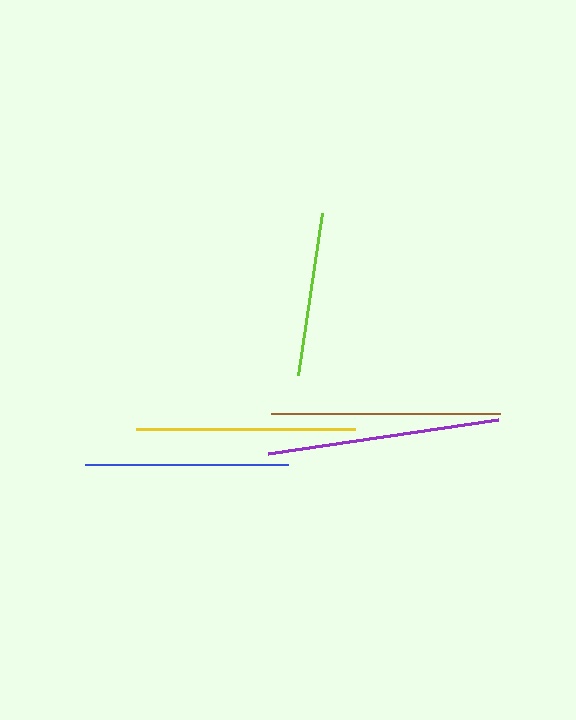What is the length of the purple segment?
The purple segment is approximately 232 pixels long.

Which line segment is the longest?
The purple line is the longest at approximately 232 pixels.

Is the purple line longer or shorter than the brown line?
The purple line is longer than the brown line.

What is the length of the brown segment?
The brown segment is approximately 228 pixels long.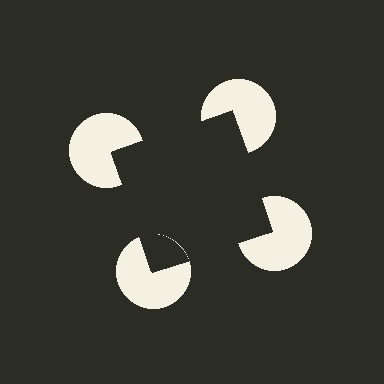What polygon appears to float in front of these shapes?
An illusory square — its edges are inferred from the aligned wedge cuts in the pac-man discs, not physically drawn.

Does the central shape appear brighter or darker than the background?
It typically appears slightly darker than the background, even though no actual brightness change is drawn.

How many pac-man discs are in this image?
There are 4 — one at each vertex of the illusory square.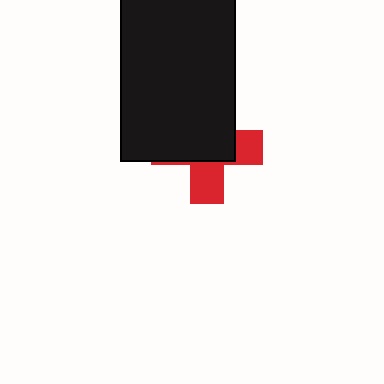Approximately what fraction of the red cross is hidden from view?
Roughly 60% of the red cross is hidden behind the black rectangle.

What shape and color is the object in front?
The object in front is a black rectangle.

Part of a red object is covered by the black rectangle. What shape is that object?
It is a cross.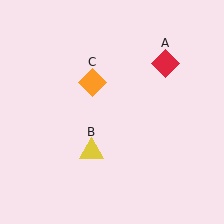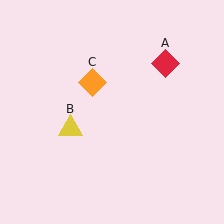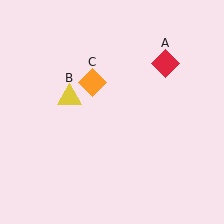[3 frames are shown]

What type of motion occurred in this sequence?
The yellow triangle (object B) rotated clockwise around the center of the scene.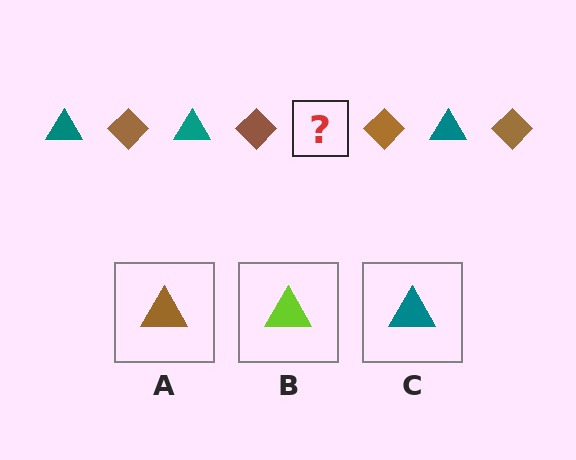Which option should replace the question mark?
Option C.